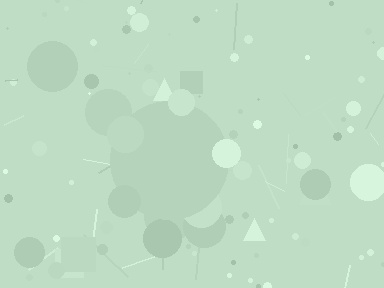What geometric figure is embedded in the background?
A circle is embedded in the background.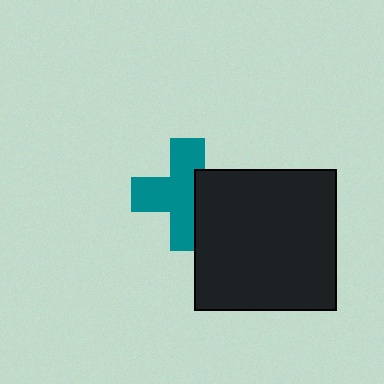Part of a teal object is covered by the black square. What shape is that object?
It is a cross.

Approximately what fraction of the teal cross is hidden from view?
Roughly 34% of the teal cross is hidden behind the black square.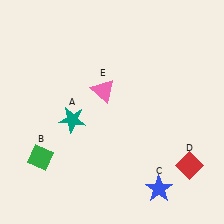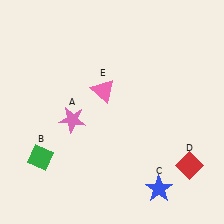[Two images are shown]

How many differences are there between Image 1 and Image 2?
There is 1 difference between the two images.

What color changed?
The star (A) changed from teal in Image 1 to pink in Image 2.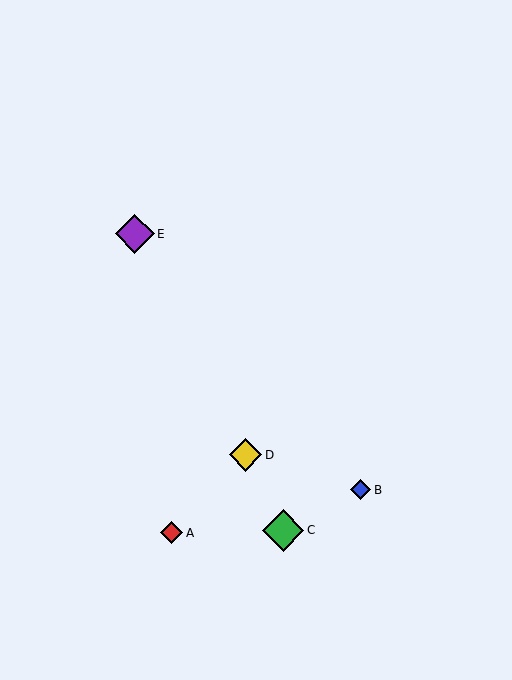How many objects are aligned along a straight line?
3 objects (C, D, E) are aligned along a straight line.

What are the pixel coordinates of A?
Object A is at (172, 533).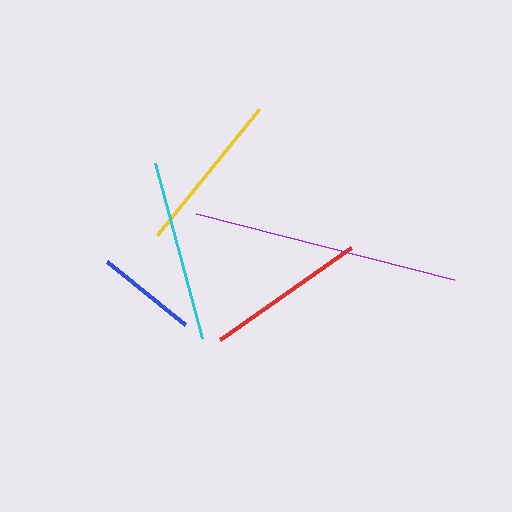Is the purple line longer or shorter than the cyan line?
The purple line is longer than the cyan line.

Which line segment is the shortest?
The blue line is the shortest at approximately 100 pixels.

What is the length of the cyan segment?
The cyan segment is approximately 181 pixels long.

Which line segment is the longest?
The purple line is the longest at approximately 266 pixels.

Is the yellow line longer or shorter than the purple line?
The purple line is longer than the yellow line.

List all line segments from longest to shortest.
From longest to shortest: purple, cyan, yellow, red, blue.